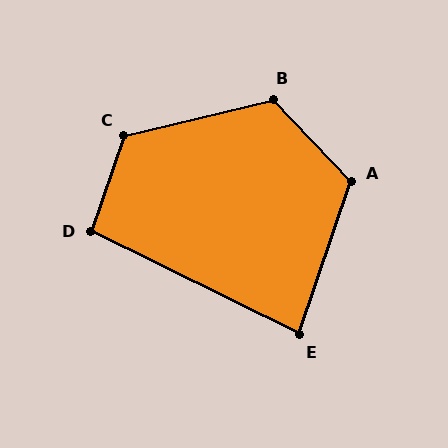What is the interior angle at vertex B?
Approximately 120 degrees (obtuse).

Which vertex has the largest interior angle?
C, at approximately 123 degrees.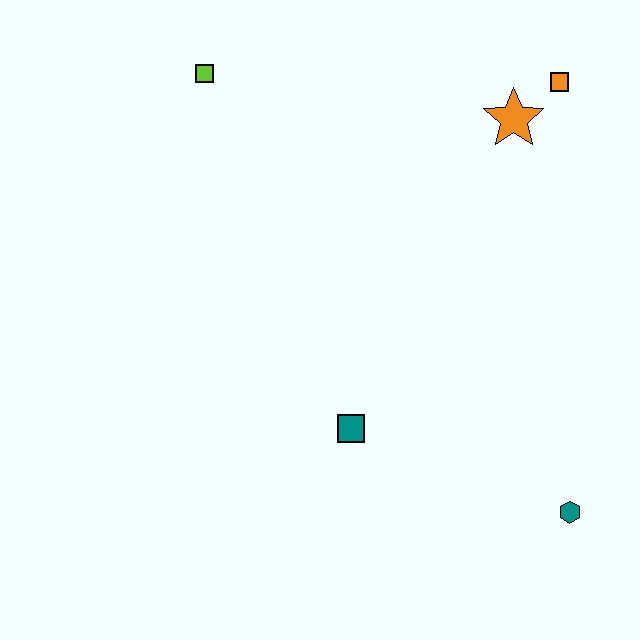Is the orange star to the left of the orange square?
Yes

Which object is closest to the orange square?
The orange star is closest to the orange square.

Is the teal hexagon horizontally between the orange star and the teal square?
No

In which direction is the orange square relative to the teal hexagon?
The orange square is above the teal hexagon.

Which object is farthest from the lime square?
The teal hexagon is farthest from the lime square.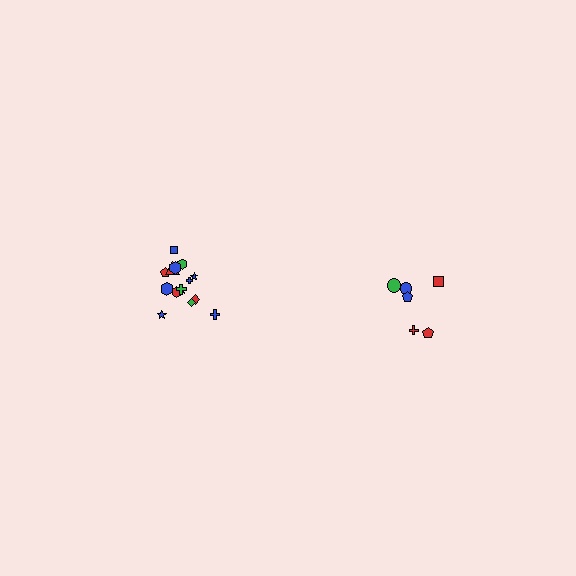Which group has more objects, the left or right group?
The left group.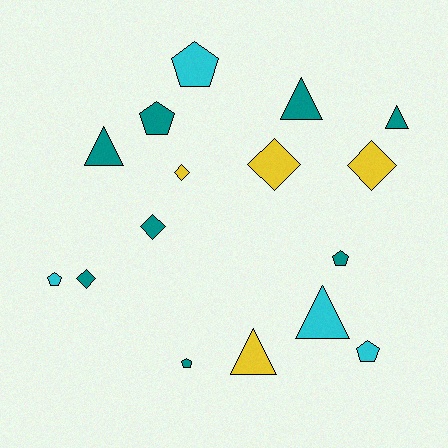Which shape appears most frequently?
Pentagon, with 6 objects.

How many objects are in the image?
There are 16 objects.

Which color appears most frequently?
Teal, with 8 objects.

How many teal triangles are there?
There are 3 teal triangles.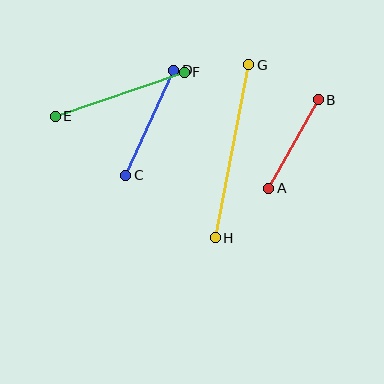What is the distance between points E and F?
The distance is approximately 136 pixels.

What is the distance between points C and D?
The distance is approximately 115 pixels.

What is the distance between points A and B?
The distance is approximately 102 pixels.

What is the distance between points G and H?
The distance is approximately 176 pixels.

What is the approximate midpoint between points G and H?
The midpoint is at approximately (232, 151) pixels.